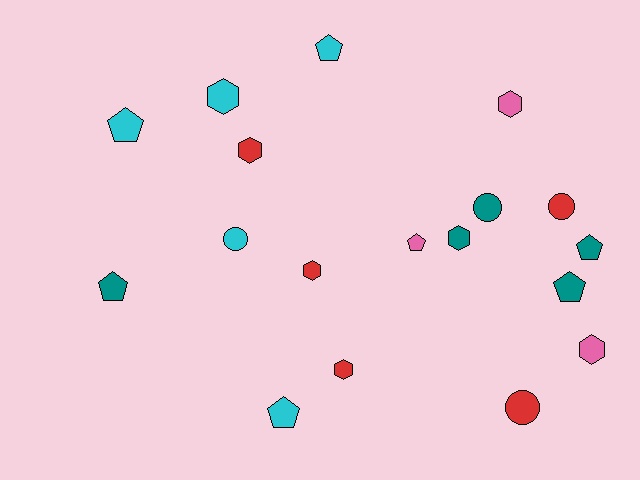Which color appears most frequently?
Teal, with 5 objects.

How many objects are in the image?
There are 18 objects.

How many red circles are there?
There are 2 red circles.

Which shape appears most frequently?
Pentagon, with 7 objects.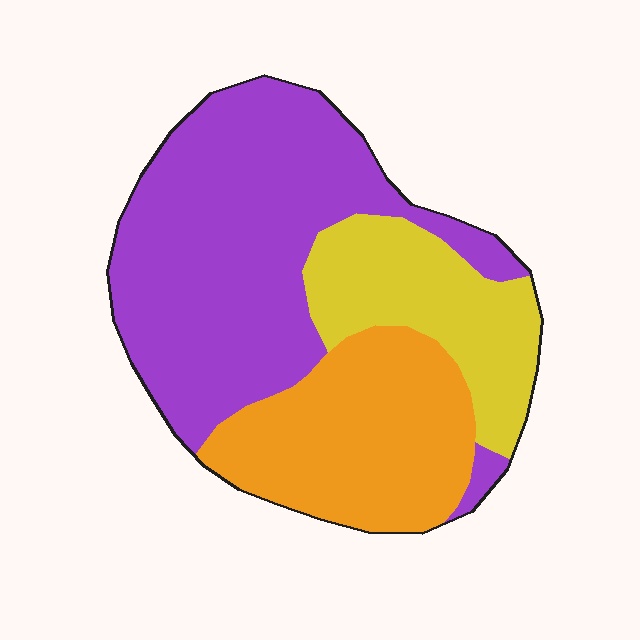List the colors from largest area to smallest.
From largest to smallest: purple, orange, yellow.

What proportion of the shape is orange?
Orange covers 28% of the shape.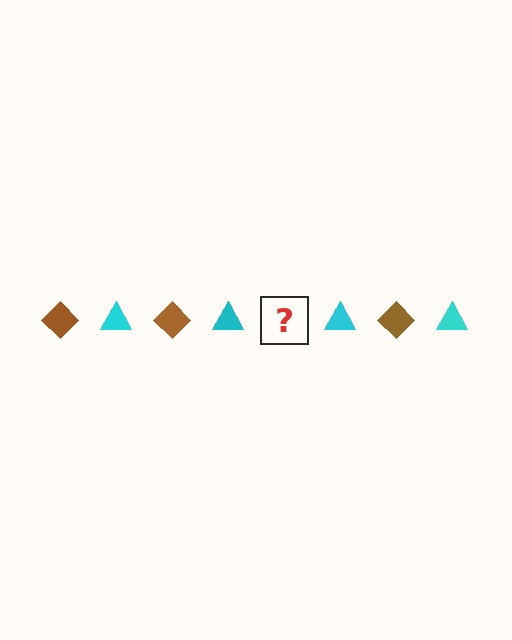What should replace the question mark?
The question mark should be replaced with a brown diamond.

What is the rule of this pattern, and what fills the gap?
The rule is that the pattern alternates between brown diamond and cyan triangle. The gap should be filled with a brown diamond.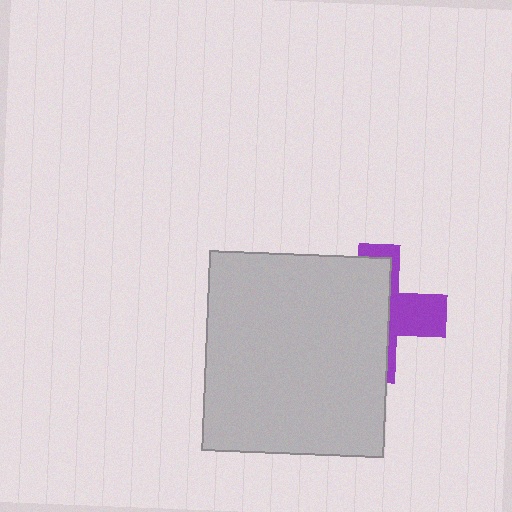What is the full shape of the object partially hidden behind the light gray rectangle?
The partially hidden object is a purple cross.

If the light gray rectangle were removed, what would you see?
You would see the complete purple cross.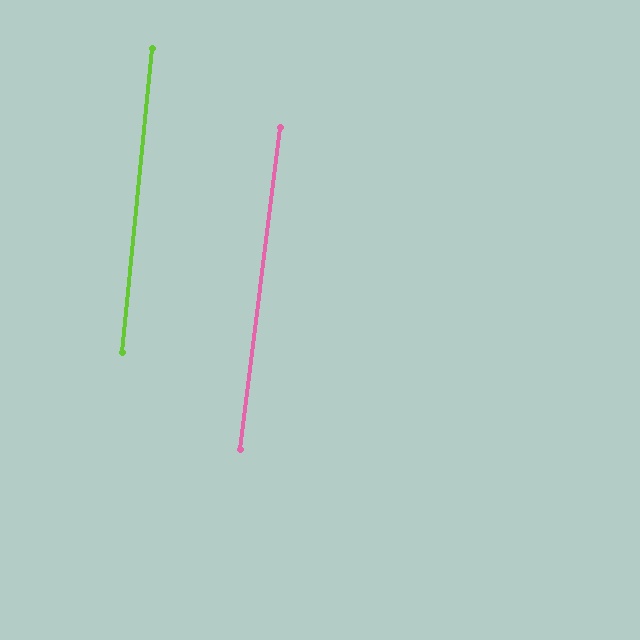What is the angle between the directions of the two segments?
Approximately 1 degree.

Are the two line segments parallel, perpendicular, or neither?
Parallel — their directions differ by only 1.4°.